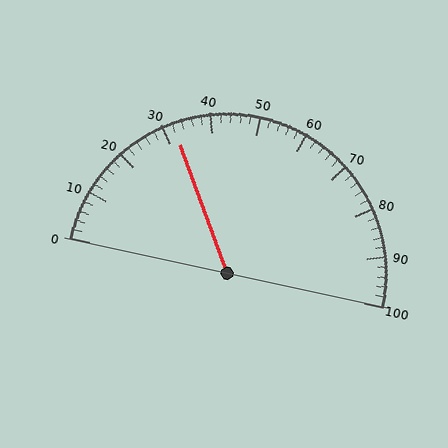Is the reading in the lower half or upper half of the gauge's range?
The reading is in the lower half of the range (0 to 100).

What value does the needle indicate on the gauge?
The needle indicates approximately 32.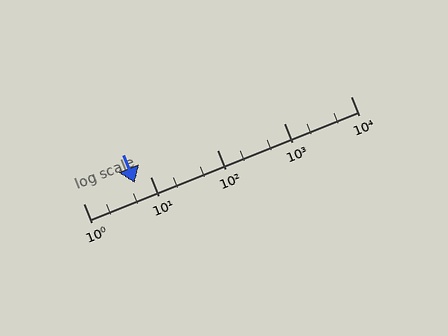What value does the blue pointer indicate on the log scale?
The pointer indicates approximately 5.9.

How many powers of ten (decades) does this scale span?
The scale spans 4 decades, from 1 to 10000.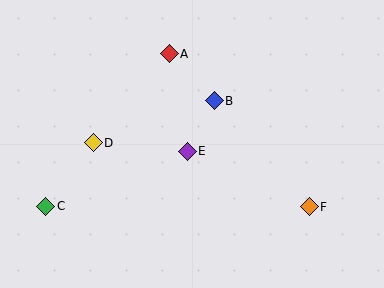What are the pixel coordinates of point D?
Point D is at (93, 143).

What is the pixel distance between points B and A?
The distance between B and A is 65 pixels.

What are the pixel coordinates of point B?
Point B is at (214, 101).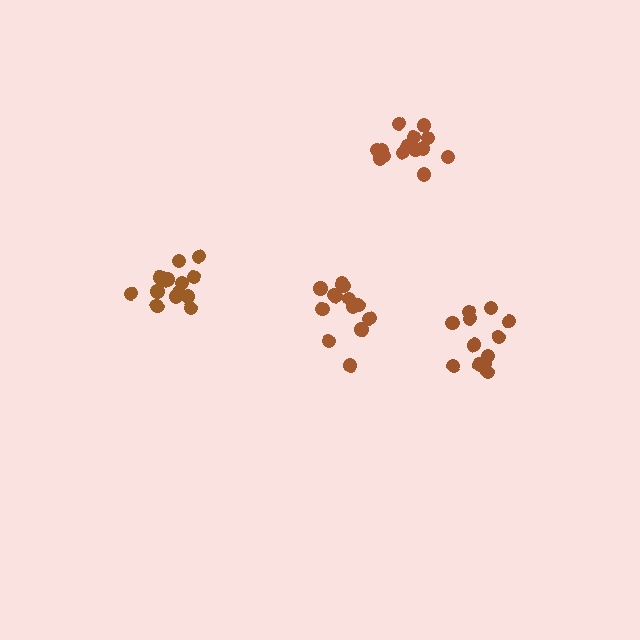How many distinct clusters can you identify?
There are 4 distinct clusters.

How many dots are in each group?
Group 1: 13 dots, Group 2: 15 dots, Group 3: 13 dots, Group 4: 14 dots (55 total).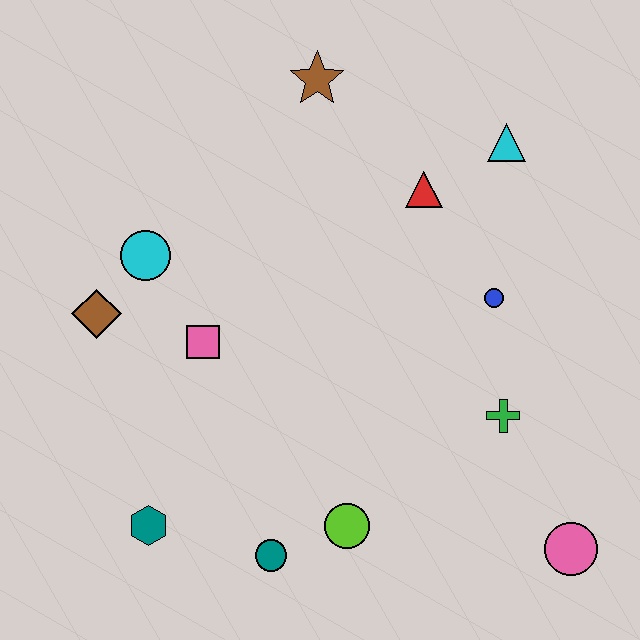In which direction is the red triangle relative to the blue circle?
The red triangle is above the blue circle.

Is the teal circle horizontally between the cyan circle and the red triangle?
Yes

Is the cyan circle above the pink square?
Yes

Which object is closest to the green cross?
The blue circle is closest to the green cross.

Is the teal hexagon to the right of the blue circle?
No